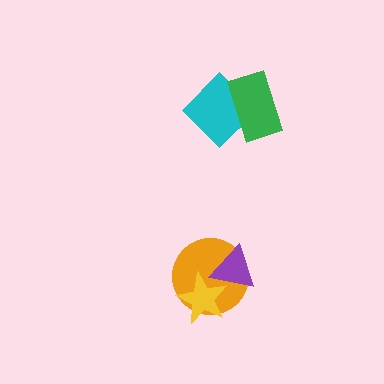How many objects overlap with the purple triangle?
2 objects overlap with the purple triangle.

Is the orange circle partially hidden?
Yes, it is partially covered by another shape.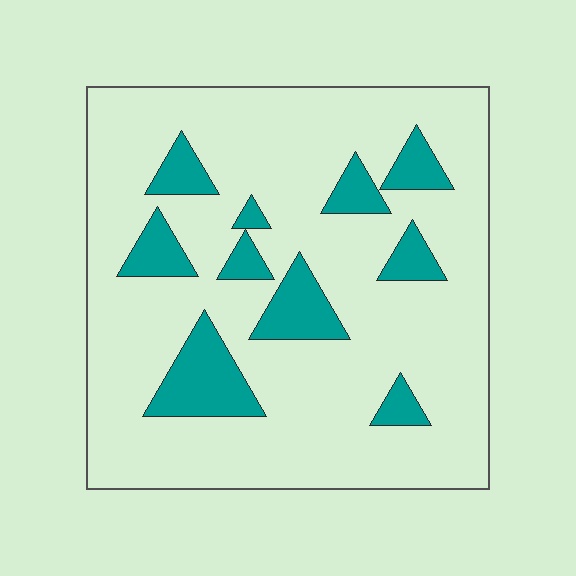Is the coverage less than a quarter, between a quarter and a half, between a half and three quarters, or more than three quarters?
Less than a quarter.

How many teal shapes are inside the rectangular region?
10.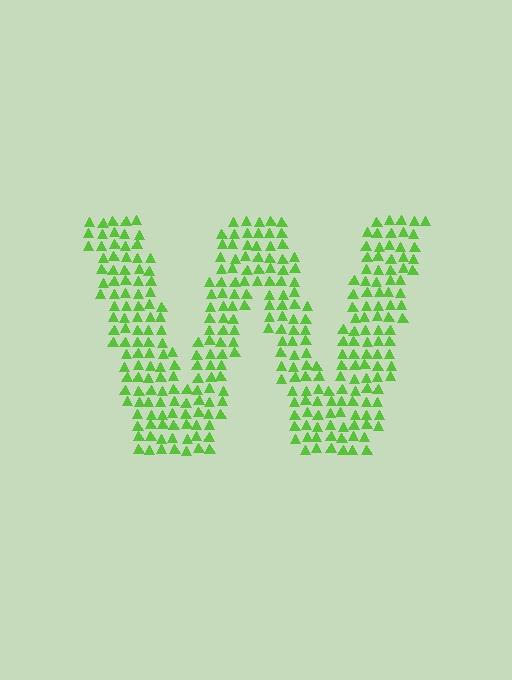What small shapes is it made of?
It is made of small triangles.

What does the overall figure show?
The overall figure shows the letter W.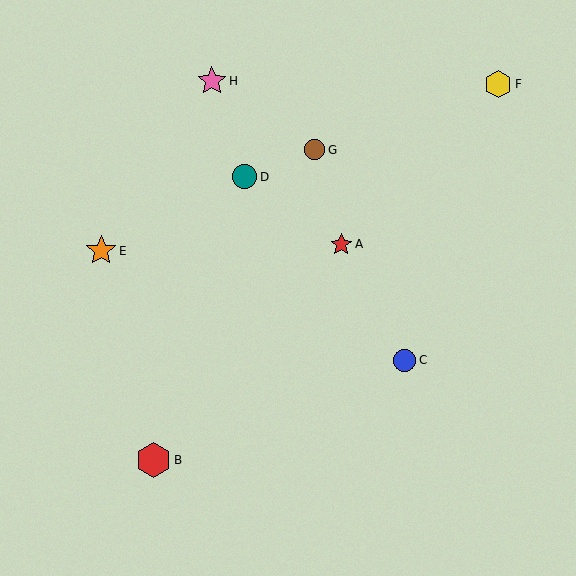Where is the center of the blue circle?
The center of the blue circle is at (405, 360).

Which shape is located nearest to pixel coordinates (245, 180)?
The teal circle (labeled D) at (245, 177) is nearest to that location.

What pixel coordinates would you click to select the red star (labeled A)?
Click at (341, 244) to select the red star A.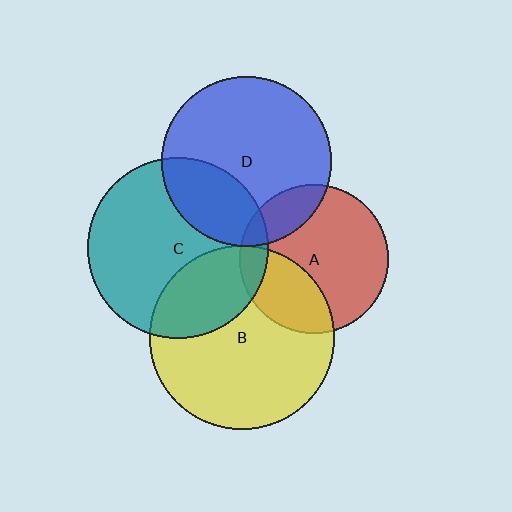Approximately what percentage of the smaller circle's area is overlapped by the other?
Approximately 15%.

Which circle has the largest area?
Circle B (yellow).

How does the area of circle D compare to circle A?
Approximately 1.3 times.